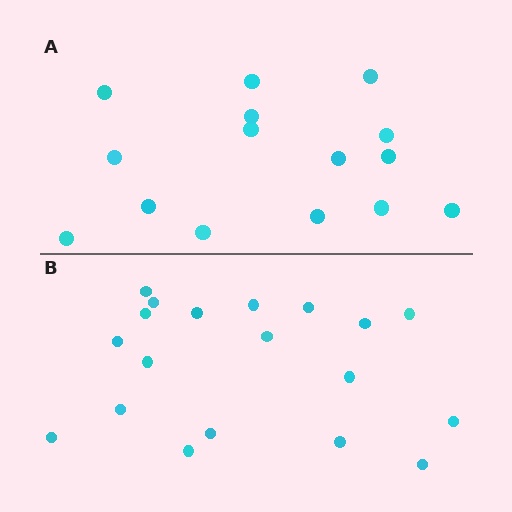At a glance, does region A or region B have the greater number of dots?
Region B (the bottom region) has more dots.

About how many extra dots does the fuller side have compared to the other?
Region B has about 4 more dots than region A.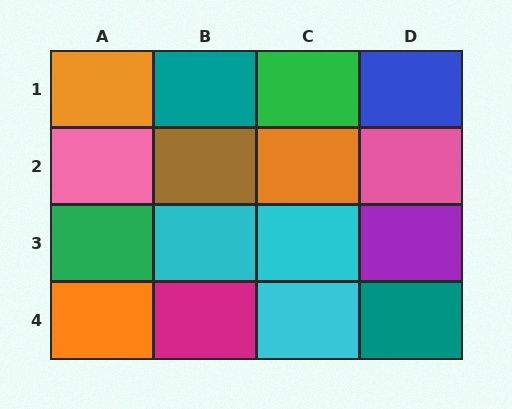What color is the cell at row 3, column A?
Green.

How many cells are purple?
1 cell is purple.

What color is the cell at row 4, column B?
Magenta.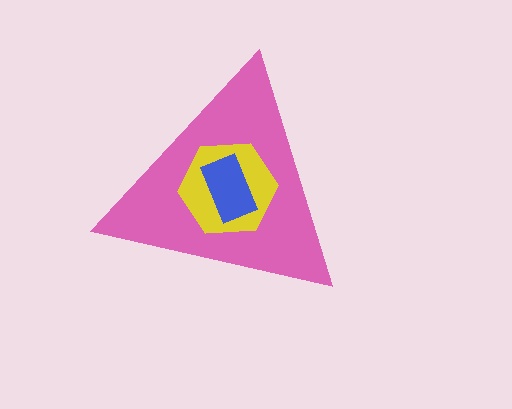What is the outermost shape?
The pink triangle.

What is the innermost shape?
The blue rectangle.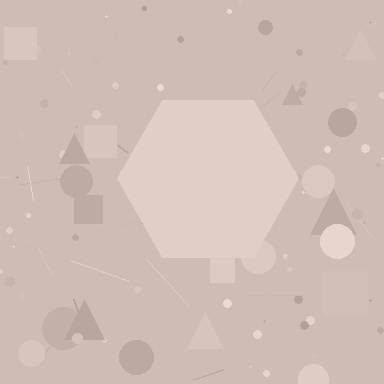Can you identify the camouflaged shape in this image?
The camouflaged shape is a hexagon.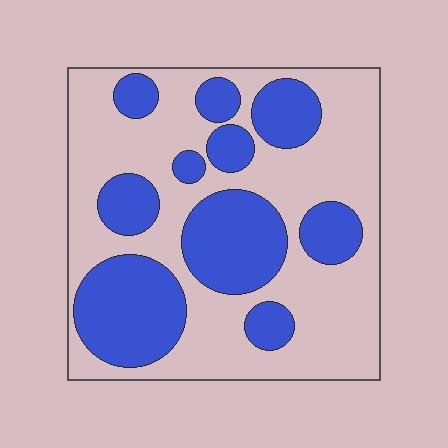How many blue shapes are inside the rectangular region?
10.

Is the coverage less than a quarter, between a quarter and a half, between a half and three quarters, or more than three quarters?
Between a quarter and a half.